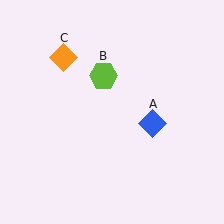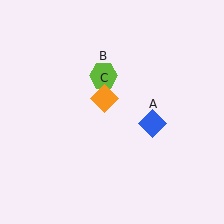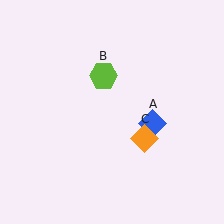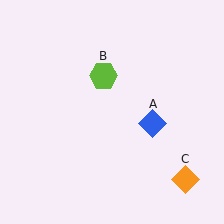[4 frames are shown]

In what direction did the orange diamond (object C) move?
The orange diamond (object C) moved down and to the right.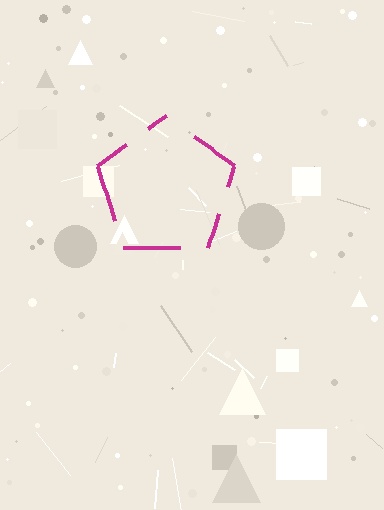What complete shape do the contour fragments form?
The contour fragments form a pentagon.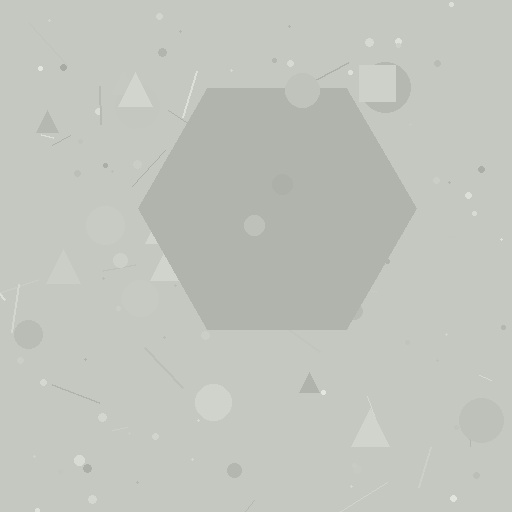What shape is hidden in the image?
A hexagon is hidden in the image.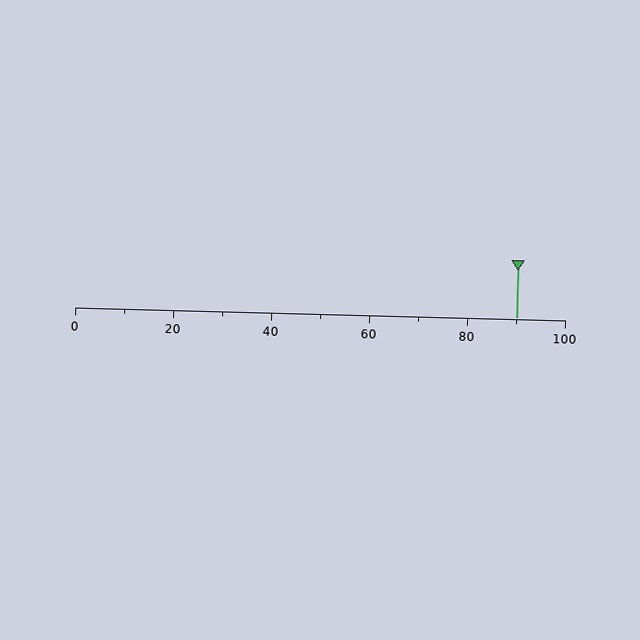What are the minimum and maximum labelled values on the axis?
The axis runs from 0 to 100.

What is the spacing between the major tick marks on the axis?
The major ticks are spaced 20 apart.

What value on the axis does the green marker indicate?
The marker indicates approximately 90.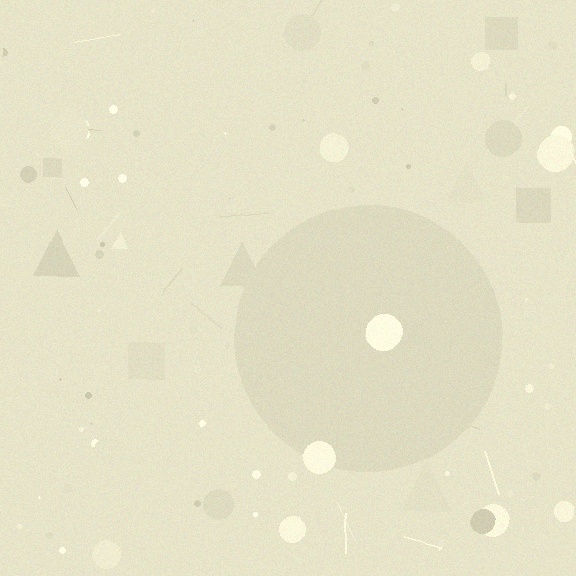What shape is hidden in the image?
A circle is hidden in the image.